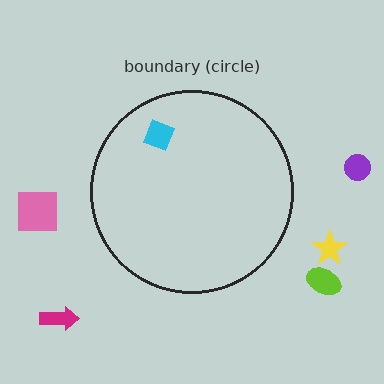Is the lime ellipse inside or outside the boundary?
Outside.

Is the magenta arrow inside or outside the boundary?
Outside.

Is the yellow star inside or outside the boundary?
Outside.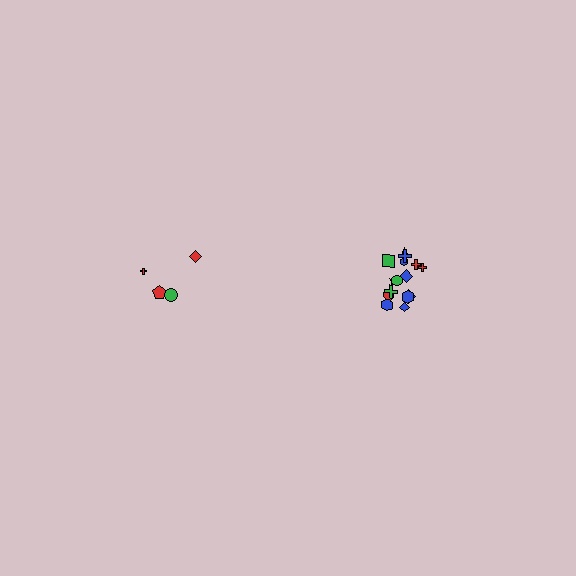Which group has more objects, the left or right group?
The right group.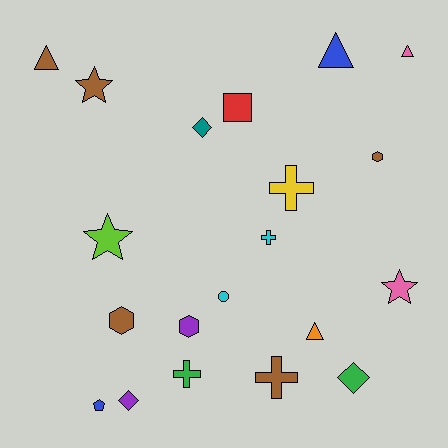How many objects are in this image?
There are 20 objects.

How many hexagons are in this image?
There are 3 hexagons.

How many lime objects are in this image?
There is 1 lime object.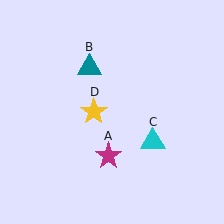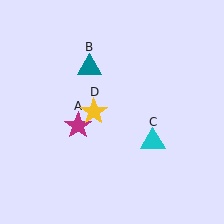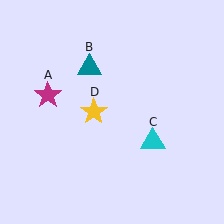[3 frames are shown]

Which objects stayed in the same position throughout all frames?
Teal triangle (object B) and cyan triangle (object C) and yellow star (object D) remained stationary.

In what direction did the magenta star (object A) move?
The magenta star (object A) moved up and to the left.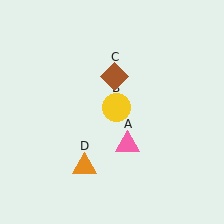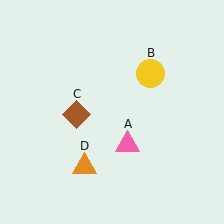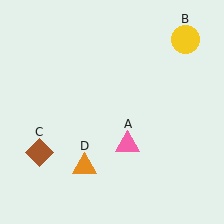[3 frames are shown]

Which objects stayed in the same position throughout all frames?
Pink triangle (object A) and orange triangle (object D) remained stationary.